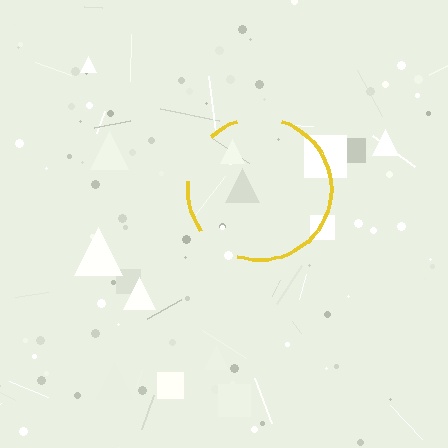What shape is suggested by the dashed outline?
The dashed outline suggests a circle.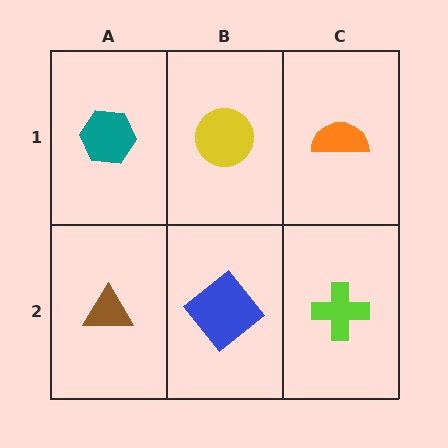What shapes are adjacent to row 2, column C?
An orange semicircle (row 1, column C), a blue diamond (row 2, column B).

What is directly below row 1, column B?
A blue diamond.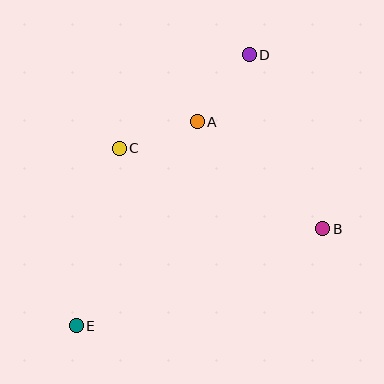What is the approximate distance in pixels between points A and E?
The distance between A and E is approximately 237 pixels.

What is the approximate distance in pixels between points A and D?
The distance between A and D is approximately 85 pixels.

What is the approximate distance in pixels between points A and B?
The distance between A and B is approximately 165 pixels.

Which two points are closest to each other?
Points A and C are closest to each other.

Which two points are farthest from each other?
Points D and E are farthest from each other.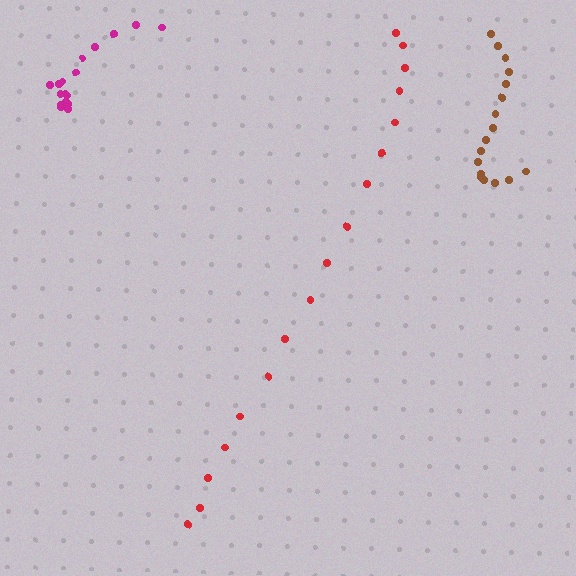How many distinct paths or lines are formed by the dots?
There are 3 distinct paths.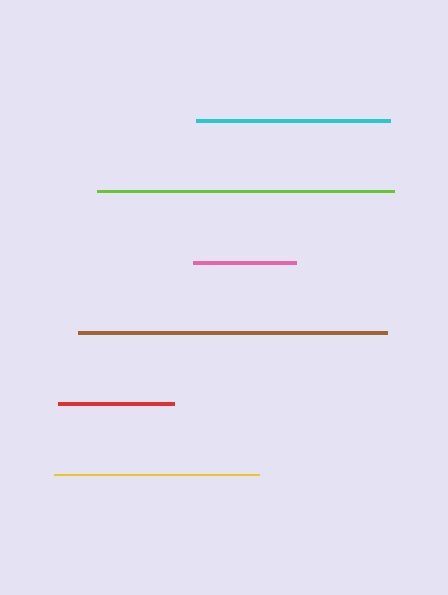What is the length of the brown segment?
The brown segment is approximately 309 pixels long.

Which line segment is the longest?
The brown line is the longest at approximately 309 pixels.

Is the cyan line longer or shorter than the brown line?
The brown line is longer than the cyan line.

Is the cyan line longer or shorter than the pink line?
The cyan line is longer than the pink line.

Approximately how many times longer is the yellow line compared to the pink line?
The yellow line is approximately 2.0 times the length of the pink line.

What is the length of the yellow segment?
The yellow segment is approximately 205 pixels long.